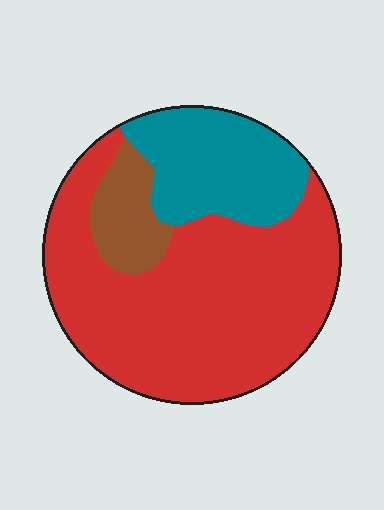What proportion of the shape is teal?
Teal takes up less than a quarter of the shape.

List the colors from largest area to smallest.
From largest to smallest: red, teal, brown.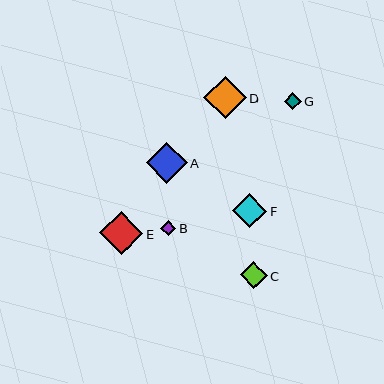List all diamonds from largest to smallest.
From largest to smallest: E, D, A, F, C, G, B.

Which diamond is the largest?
Diamond E is the largest with a size of approximately 43 pixels.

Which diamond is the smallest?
Diamond B is the smallest with a size of approximately 15 pixels.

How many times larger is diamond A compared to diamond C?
Diamond A is approximately 1.5 times the size of diamond C.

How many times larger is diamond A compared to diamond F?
Diamond A is approximately 1.2 times the size of diamond F.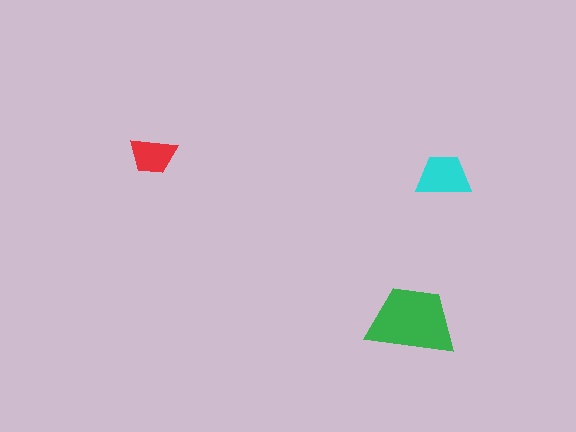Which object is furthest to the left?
The red trapezoid is leftmost.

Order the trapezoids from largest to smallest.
the green one, the cyan one, the red one.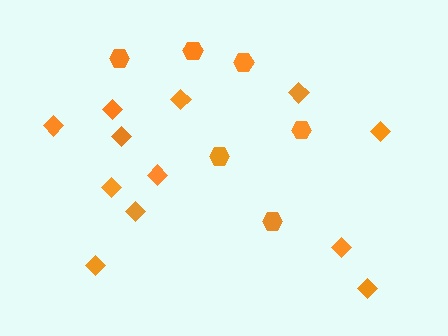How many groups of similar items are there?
There are 2 groups: one group of diamonds (12) and one group of hexagons (6).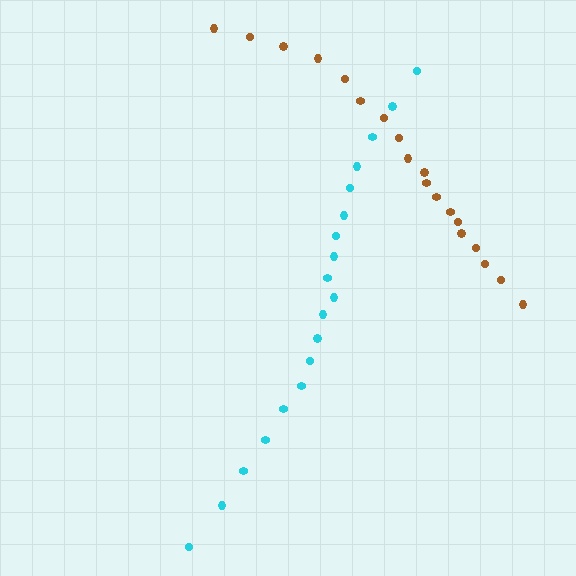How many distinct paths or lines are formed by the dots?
There are 2 distinct paths.